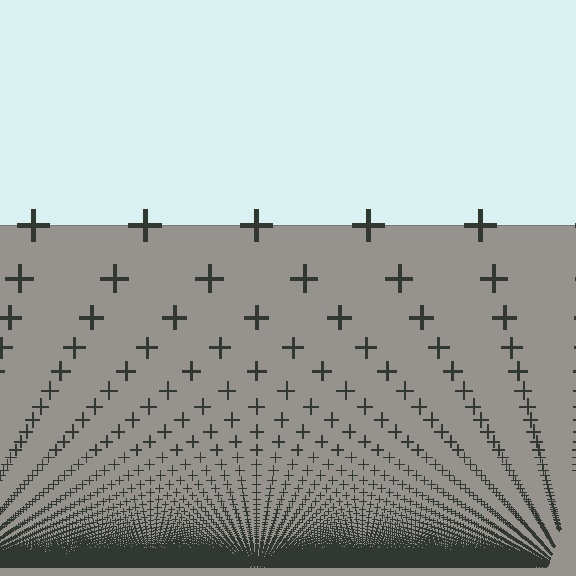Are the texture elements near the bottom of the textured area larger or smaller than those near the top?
Smaller. The gradient is inverted — elements near the bottom are smaller and denser.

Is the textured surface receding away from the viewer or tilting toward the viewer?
The surface appears to tilt toward the viewer. Texture elements get larger and sparser toward the top.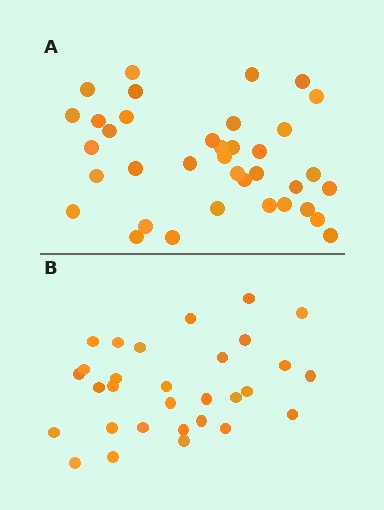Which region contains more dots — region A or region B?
Region A (the top region) has more dots.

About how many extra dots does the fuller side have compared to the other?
Region A has roughly 8 or so more dots than region B.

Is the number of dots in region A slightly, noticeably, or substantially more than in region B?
Region A has only slightly more — the two regions are fairly close. The ratio is roughly 1.2 to 1.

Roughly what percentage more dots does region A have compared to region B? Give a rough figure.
About 25% more.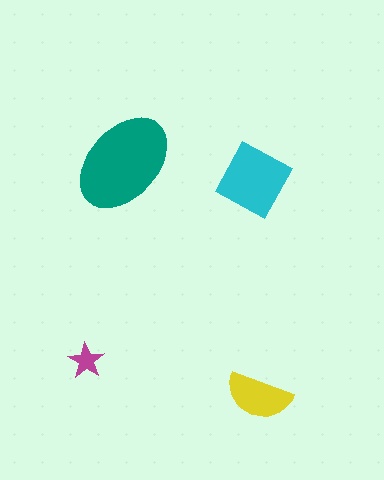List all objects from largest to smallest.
The teal ellipse, the cyan diamond, the yellow semicircle, the magenta star.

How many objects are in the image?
There are 4 objects in the image.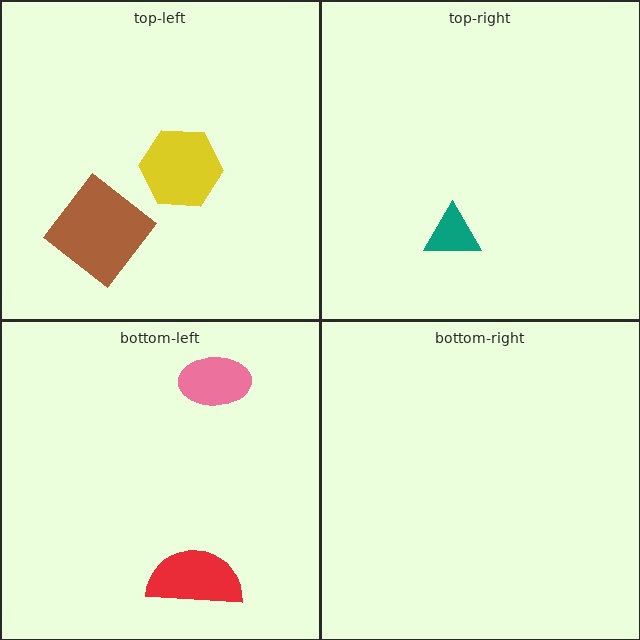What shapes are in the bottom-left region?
The pink ellipse, the red semicircle.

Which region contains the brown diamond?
The top-left region.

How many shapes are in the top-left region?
2.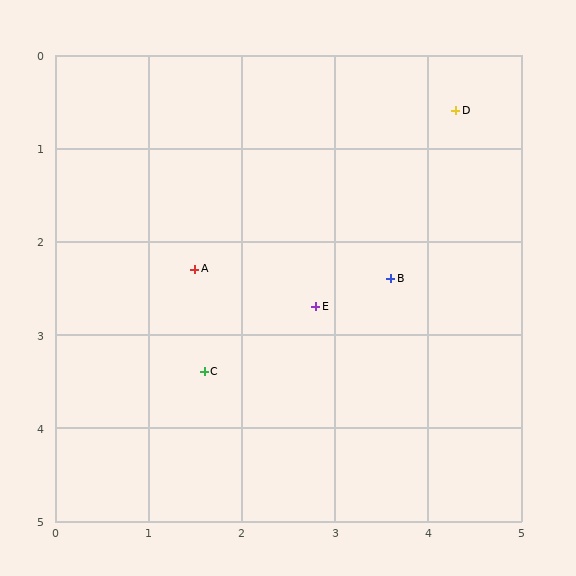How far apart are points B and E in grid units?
Points B and E are about 0.9 grid units apart.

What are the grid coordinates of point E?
Point E is at approximately (2.8, 2.7).